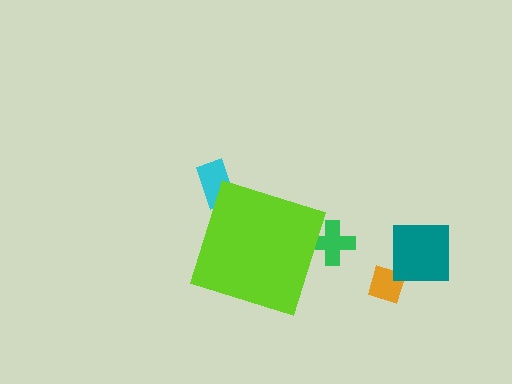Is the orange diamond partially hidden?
No, the orange diamond is fully visible.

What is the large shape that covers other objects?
A lime diamond.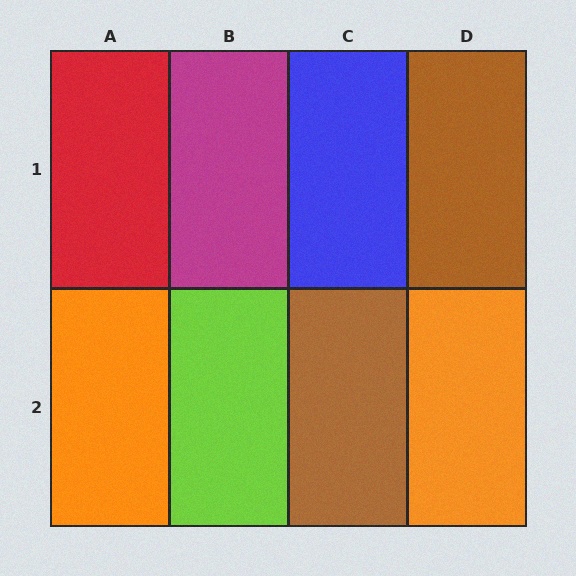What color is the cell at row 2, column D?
Orange.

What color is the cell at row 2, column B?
Lime.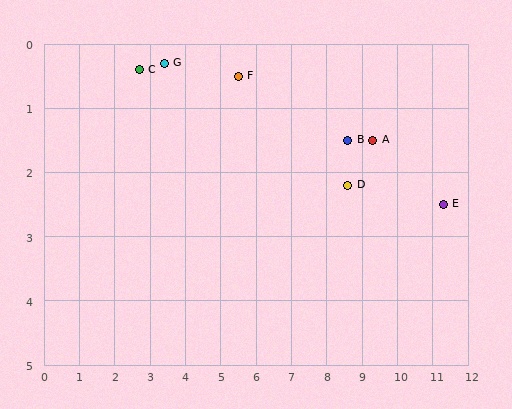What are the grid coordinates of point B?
Point B is at approximately (8.6, 1.5).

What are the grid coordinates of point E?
Point E is at approximately (11.3, 2.5).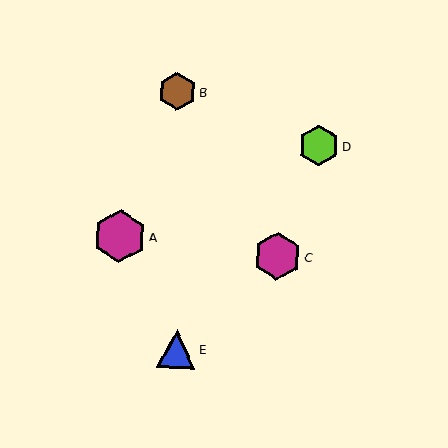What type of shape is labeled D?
Shape D is a lime hexagon.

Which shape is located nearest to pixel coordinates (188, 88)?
The brown hexagon (labeled B) at (177, 91) is nearest to that location.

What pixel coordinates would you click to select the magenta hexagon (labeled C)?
Click at (277, 256) to select the magenta hexagon C.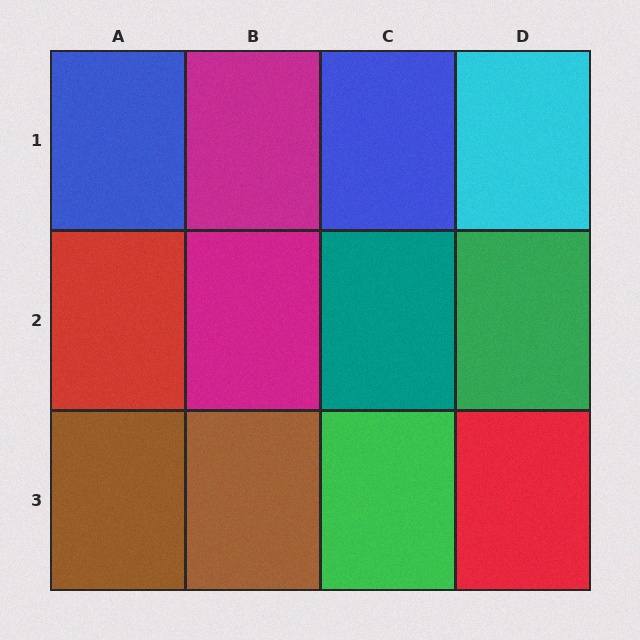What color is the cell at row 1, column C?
Blue.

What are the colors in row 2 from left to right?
Red, magenta, teal, green.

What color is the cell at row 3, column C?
Green.